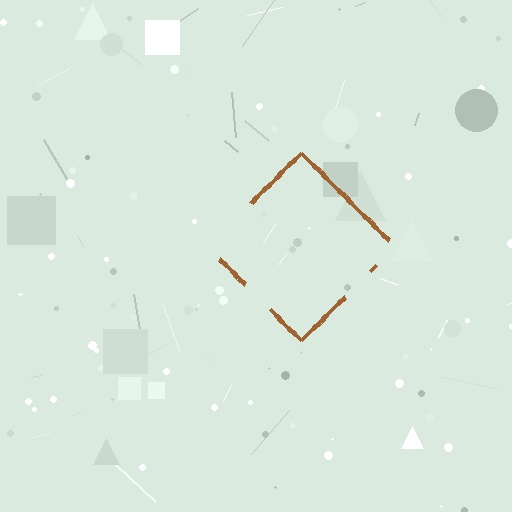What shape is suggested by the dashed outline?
The dashed outline suggests a diamond.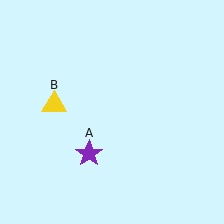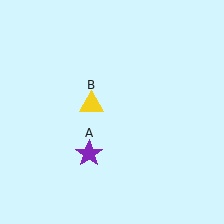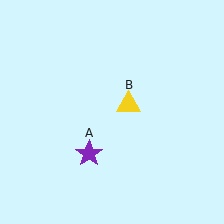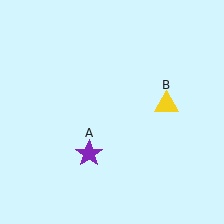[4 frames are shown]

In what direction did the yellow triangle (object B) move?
The yellow triangle (object B) moved right.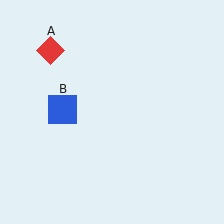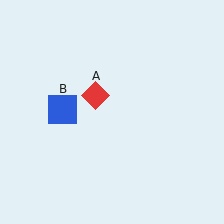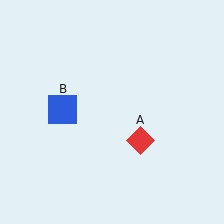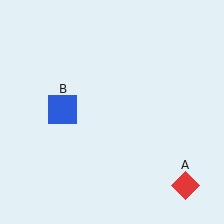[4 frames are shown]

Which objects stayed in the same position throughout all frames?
Blue square (object B) remained stationary.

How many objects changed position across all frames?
1 object changed position: red diamond (object A).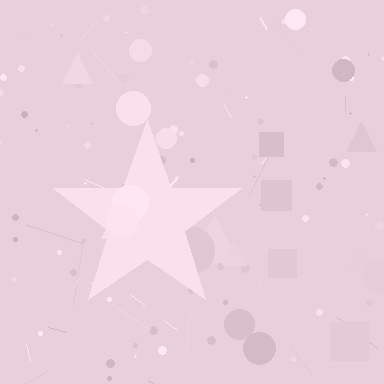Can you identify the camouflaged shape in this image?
The camouflaged shape is a star.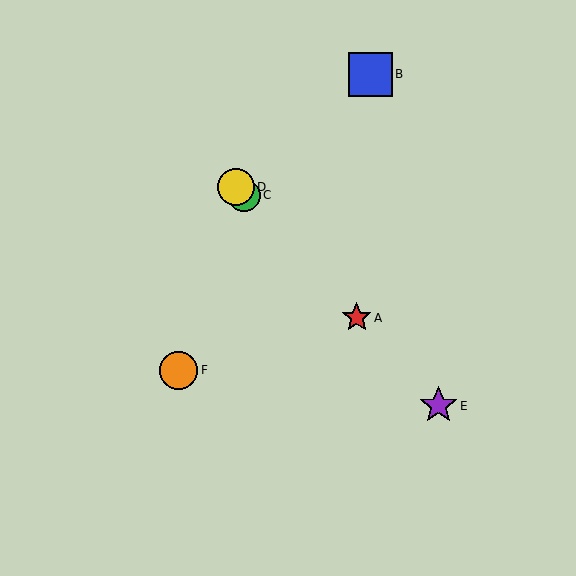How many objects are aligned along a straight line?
4 objects (A, C, D, E) are aligned along a straight line.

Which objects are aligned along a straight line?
Objects A, C, D, E are aligned along a straight line.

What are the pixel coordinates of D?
Object D is at (236, 187).